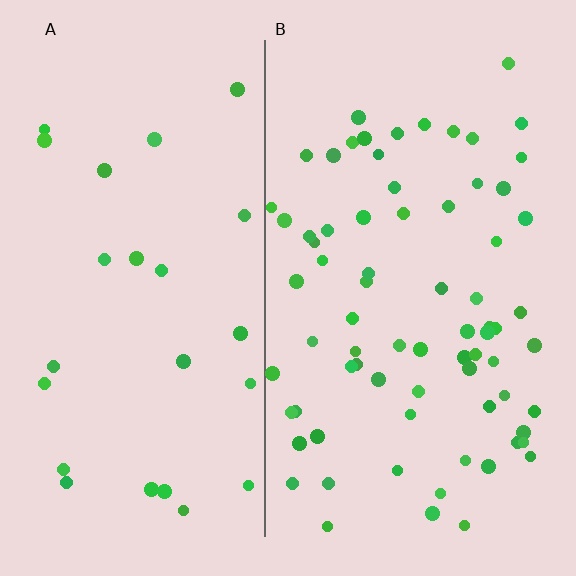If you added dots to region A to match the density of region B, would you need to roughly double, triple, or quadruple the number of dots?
Approximately triple.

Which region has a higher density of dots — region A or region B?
B (the right).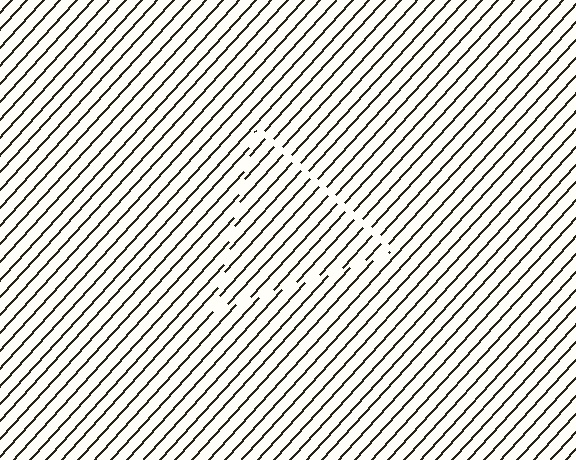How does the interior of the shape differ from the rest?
The interior of the shape contains the same grating, shifted by half a period — the contour is defined by the phase discontinuity where line-ends from the inner and outer gratings abut.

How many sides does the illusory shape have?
3 sides — the line-ends trace a triangle.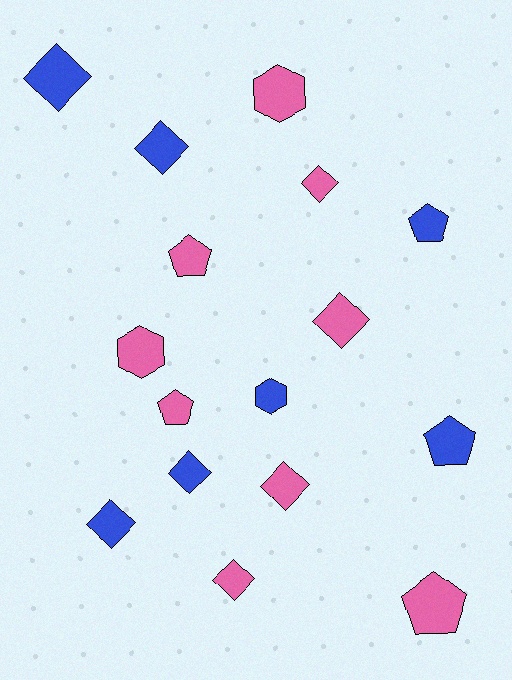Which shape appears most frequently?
Diamond, with 8 objects.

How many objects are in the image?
There are 16 objects.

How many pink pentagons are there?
There are 3 pink pentagons.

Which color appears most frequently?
Pink, with 9 objects.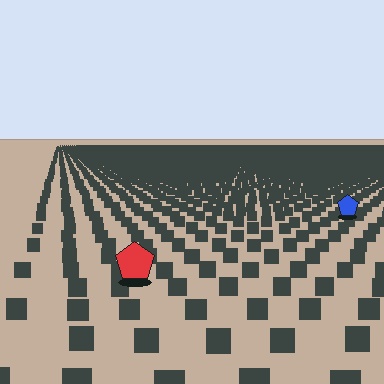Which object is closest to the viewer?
The red pentagon is closest. The texture marks near it are larger and more spread out.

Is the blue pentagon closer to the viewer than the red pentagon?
No. The red pentagon is closer — you can tell from the texture gradient: the ground texture is coarser near it.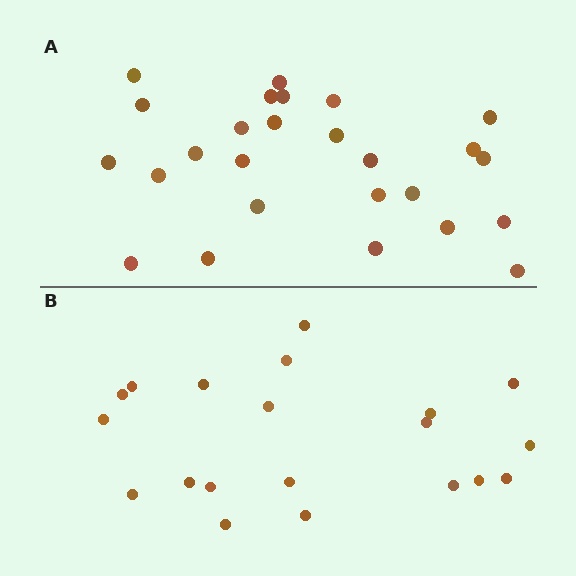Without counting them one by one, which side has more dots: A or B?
Region A (the top region) has more dots.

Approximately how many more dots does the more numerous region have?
Region A has about 6 more dots than region B.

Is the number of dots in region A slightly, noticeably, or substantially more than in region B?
Region A has noticeably more, but not dramatically so. The ratio is roughly 1.3 to 1.